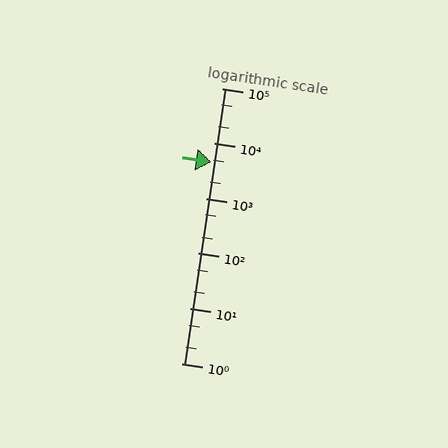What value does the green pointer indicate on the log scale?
The pointer indicates approximately 4500.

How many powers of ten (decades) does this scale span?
The scale spans 5 decades, from 1 to 100000.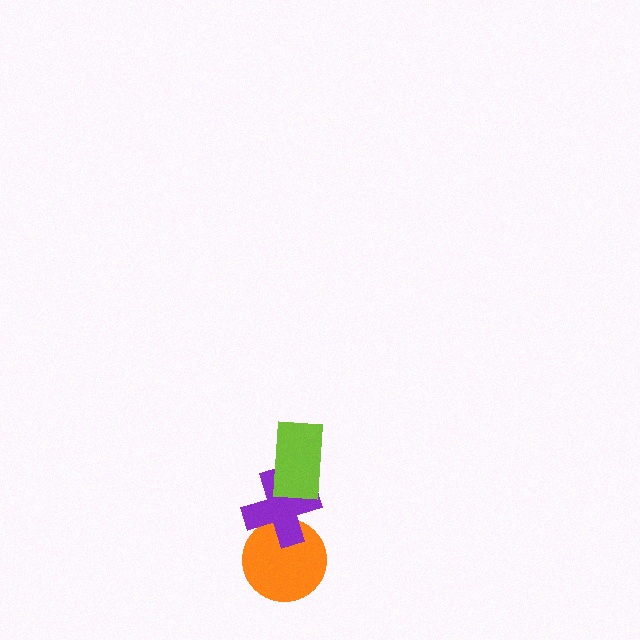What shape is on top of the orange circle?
The purple cross is on top of the orange circle.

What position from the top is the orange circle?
The orange circle is 3rd from the top.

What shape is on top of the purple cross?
The lime rectangle is on top of the purple cross.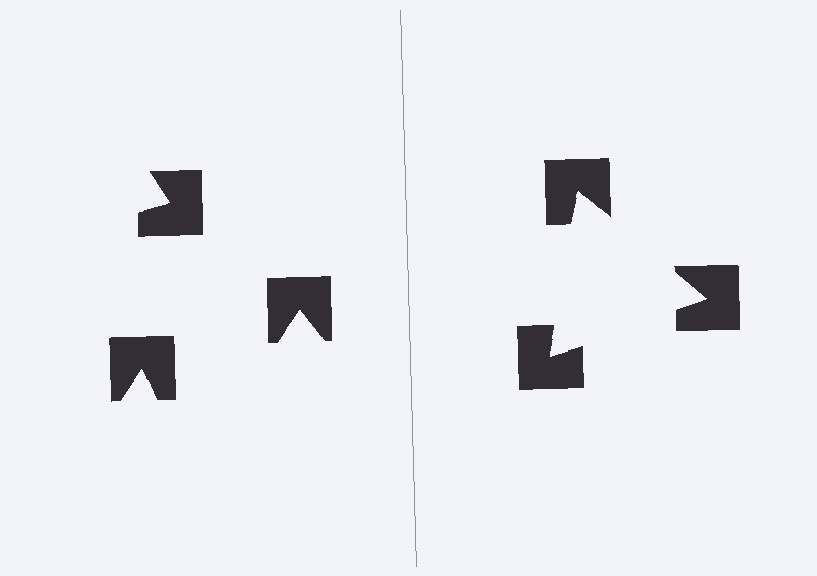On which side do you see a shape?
An illusory triangle appears on the right side. On the left side the wedge cuts are rotated, so no coherent shape forms.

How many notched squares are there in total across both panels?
6 — 3 on each side.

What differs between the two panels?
The notched squares are positioned identically on both sides; only the wedge orientations differ. On the right they align to a triangle; on the left they are misaligned.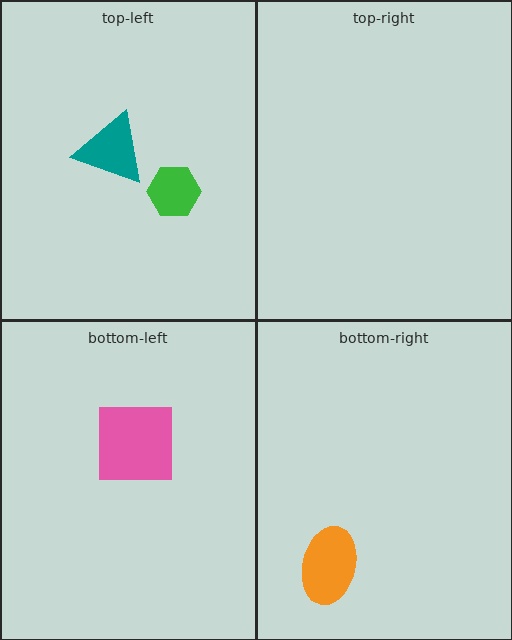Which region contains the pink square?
The bottom-left region.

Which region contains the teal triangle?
The top-left region.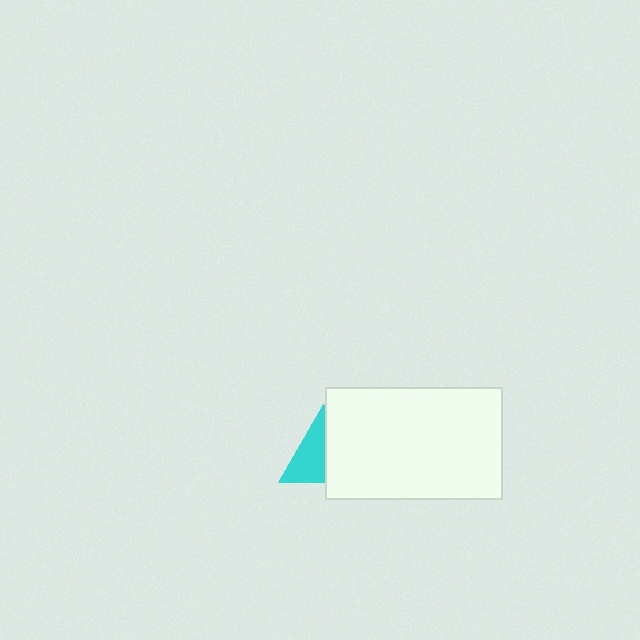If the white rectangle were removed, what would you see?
You would see the complete cyan triangle.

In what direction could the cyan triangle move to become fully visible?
The cyan triangle could move left. That would shift it out from behind the white rectangle entirely.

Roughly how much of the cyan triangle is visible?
About half of it is visible (roughly 54%).